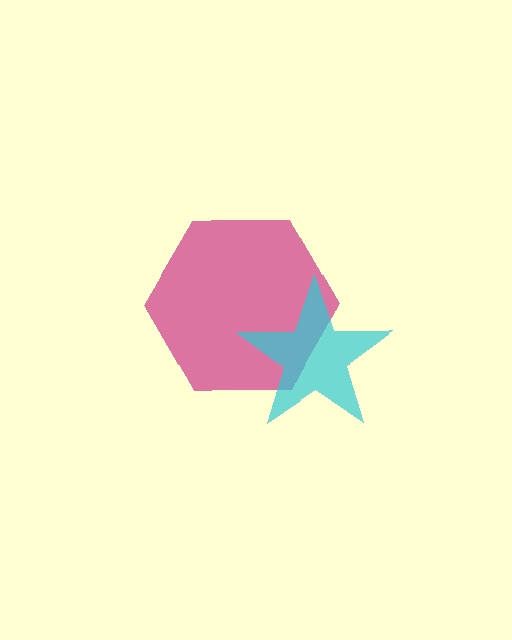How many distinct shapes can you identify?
There are 2 distinct shapes: a magenta hexagon, a cyan star.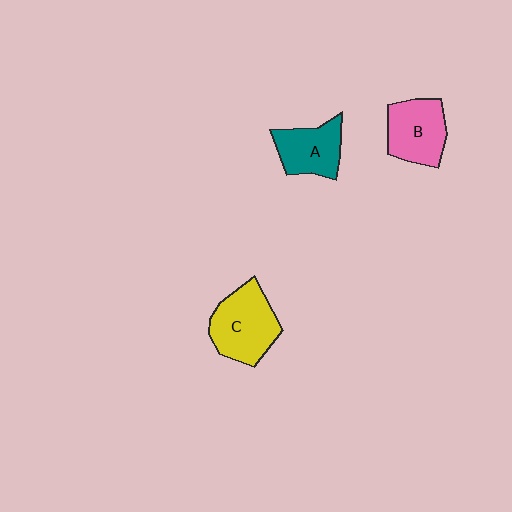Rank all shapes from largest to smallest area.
From largest to smallest: C (yellow), B (pink), A (teal).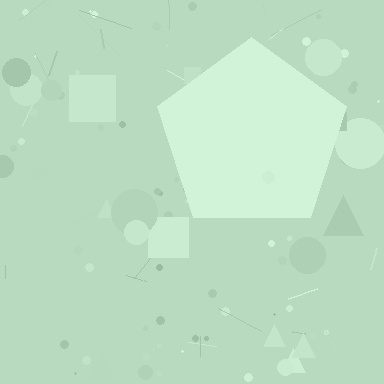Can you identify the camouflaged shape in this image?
The camouflaged shape is a pentagon.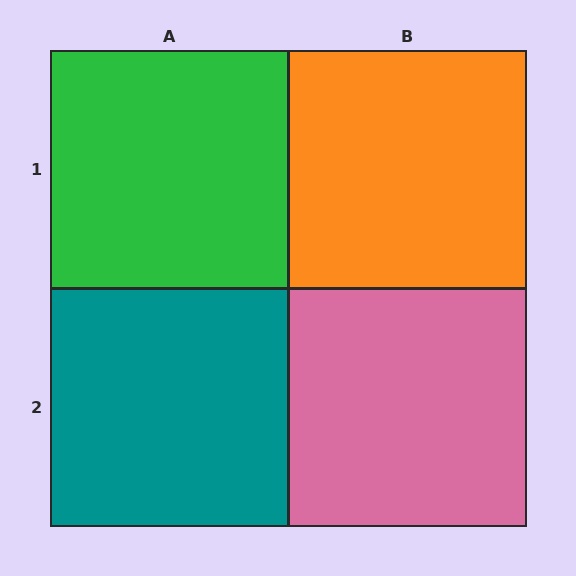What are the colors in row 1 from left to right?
Green, orange.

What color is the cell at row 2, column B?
Pink.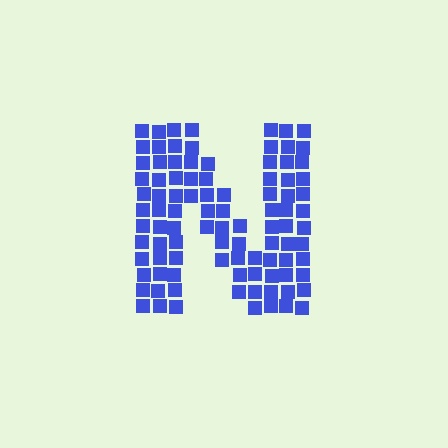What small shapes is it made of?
It is made of small squares.